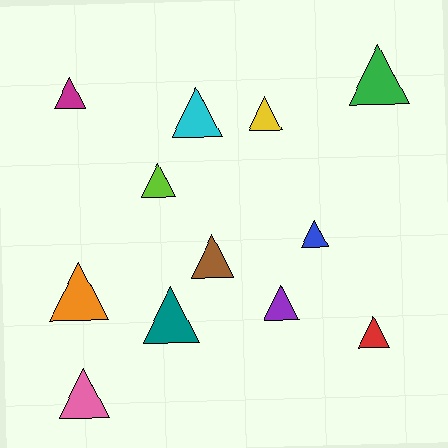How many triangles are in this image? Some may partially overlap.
There are 12 triangles.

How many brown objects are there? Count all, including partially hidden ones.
There is 1 brown object.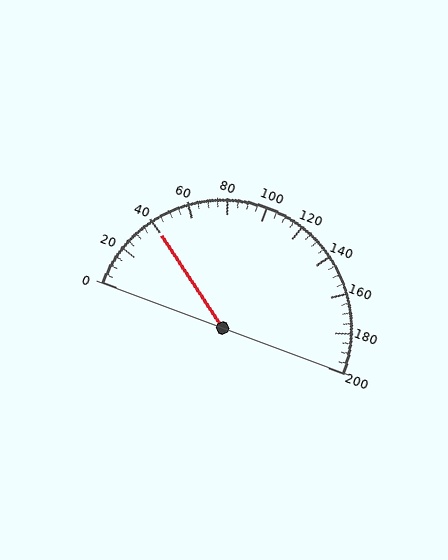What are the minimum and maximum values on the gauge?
The gauge ranges from 0 to 200.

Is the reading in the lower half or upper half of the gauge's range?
The reading is in the lower half of the range (0 to 200).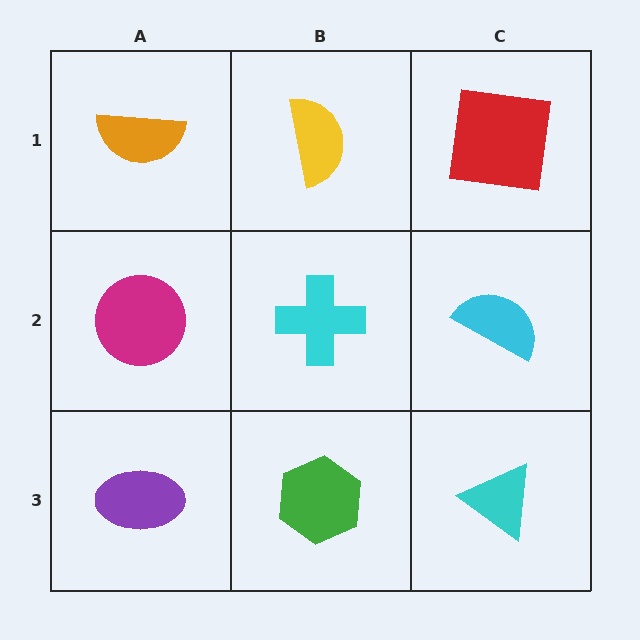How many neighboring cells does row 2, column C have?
3.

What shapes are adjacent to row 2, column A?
An orange semicircle (row 1, column A), a purple ellipse (row 3, column A), a cyan cross (row 2, column B).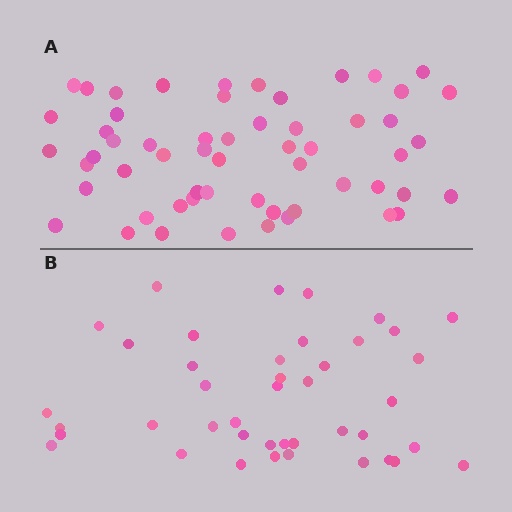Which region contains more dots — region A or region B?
Region A (the top region) has more dots.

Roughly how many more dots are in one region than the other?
Region A has approximately 15 more dots than region B.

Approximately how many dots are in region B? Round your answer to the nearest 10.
About 40 dots. (The exact count is 42, which rounds to 40.)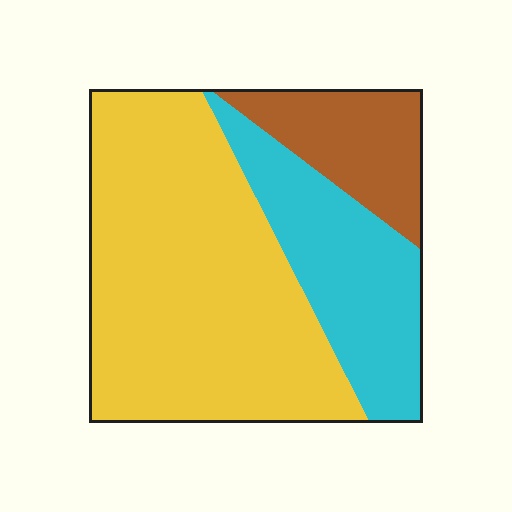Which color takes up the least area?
Brown, at roughly 15%.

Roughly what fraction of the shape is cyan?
Cyan takes up about one quarter (1/4) of the shape.